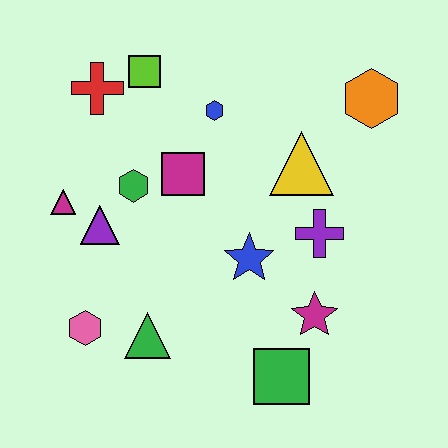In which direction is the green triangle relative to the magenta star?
The green triangle is to the left of the magenta star.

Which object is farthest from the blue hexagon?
The green square is farthest from the blue hexagon.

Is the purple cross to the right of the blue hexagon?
Yes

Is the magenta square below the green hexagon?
No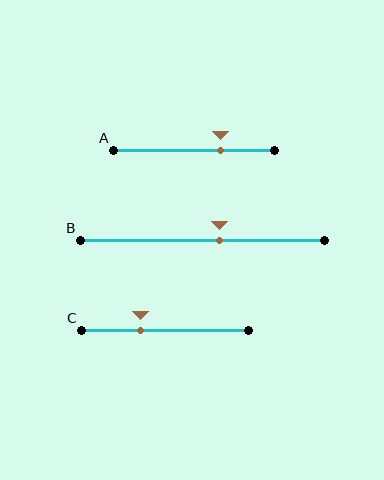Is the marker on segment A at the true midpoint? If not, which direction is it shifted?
No, the marker on segment A is shifted to the right by about 17% of the segment length.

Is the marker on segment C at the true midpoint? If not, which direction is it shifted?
No, the marker on segment C is shifted to the left by about 15% of the segment length.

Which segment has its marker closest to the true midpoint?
Segment B has its marker closest to the true midpoint.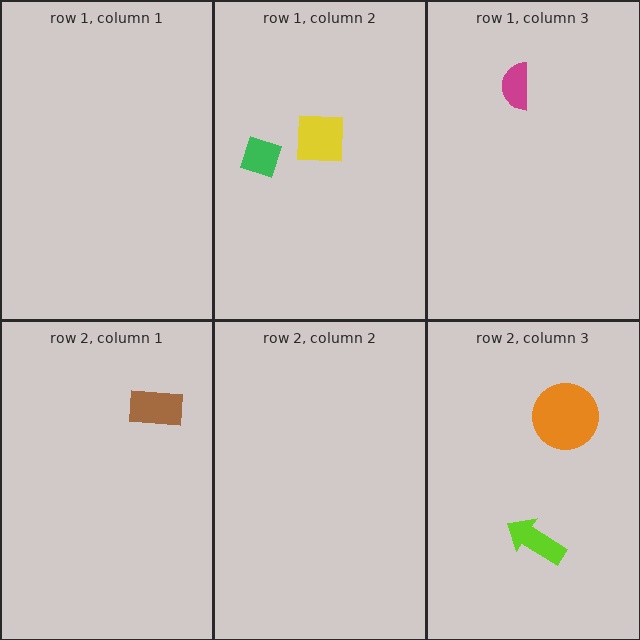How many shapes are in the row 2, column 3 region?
2.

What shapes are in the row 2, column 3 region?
The lime arrow, the orange circle.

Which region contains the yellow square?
The row 1, column 2 region.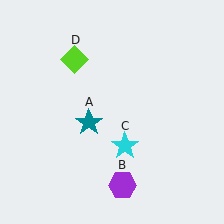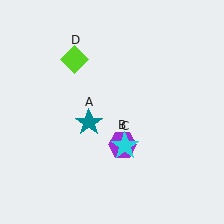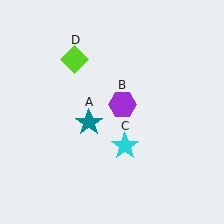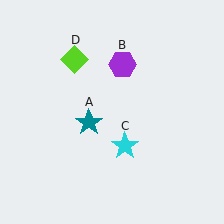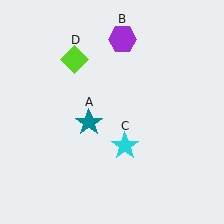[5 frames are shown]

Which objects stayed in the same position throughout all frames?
Teal star (object A) and cyan star (object C) and lime diamond (object D) remained stationary.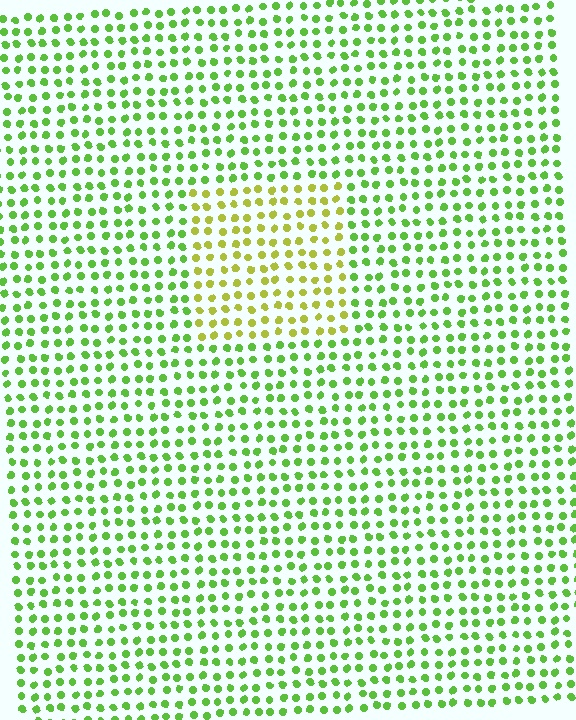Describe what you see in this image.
The image is filled with small lime elements in a uniform arrangement. A rectangle-shaped region is visible where the elements are tinted to a slightly different hue, forming a subtle color boundary.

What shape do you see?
I see a rectangle.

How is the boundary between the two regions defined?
The boundary is defined purely by a slight shift in hue (about 37 degrees). Spacing, size, and orientation are identical on both sides.